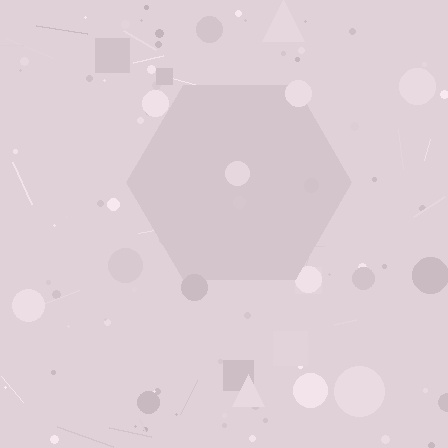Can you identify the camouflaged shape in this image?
The camouflaged shape is a hexagon.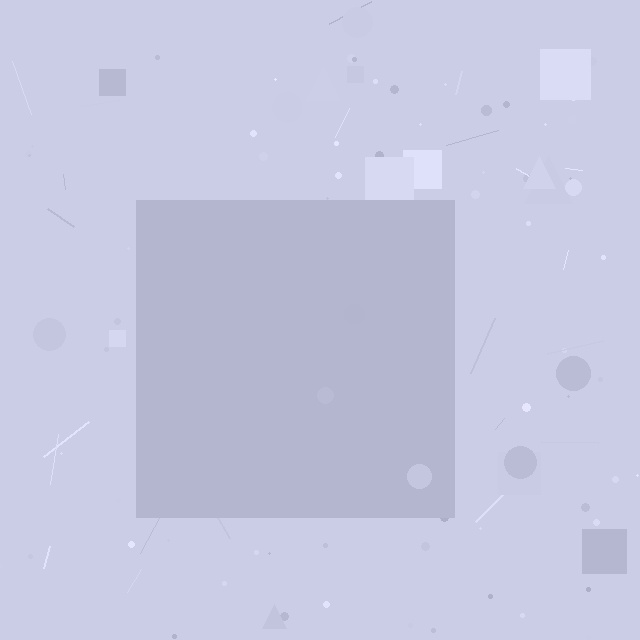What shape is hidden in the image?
A square is hidden in the image.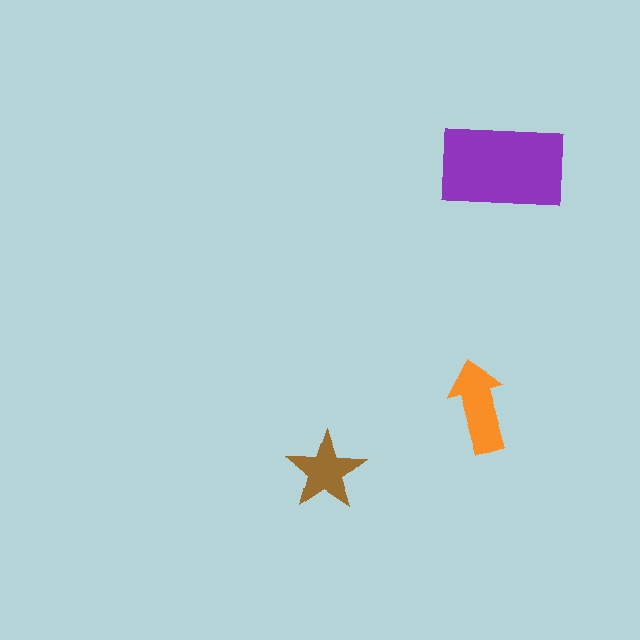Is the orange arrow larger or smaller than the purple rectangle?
Smaller.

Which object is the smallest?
The brown star.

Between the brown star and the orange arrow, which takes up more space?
The orange arrow.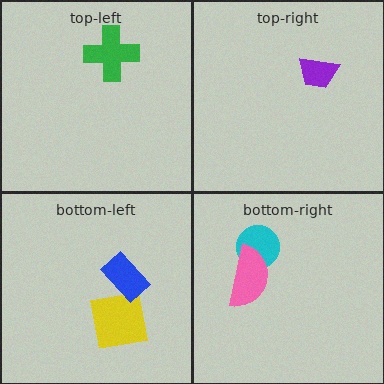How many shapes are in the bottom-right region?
2.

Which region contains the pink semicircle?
The bottom-right region.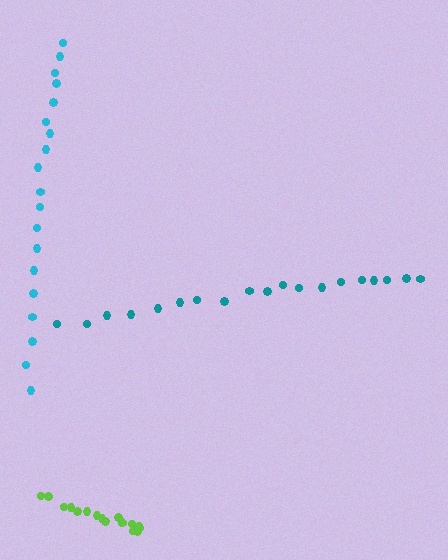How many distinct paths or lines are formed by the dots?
There are 3 distinct paths.